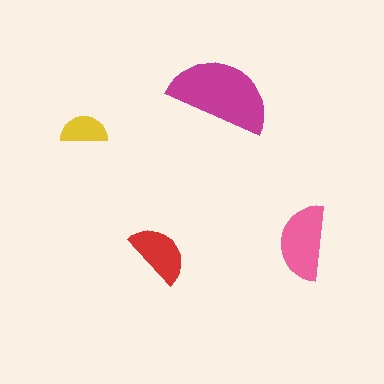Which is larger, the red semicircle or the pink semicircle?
The pink one.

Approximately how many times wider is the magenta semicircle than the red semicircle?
About 1.5 times wider.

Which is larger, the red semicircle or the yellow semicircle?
The red one.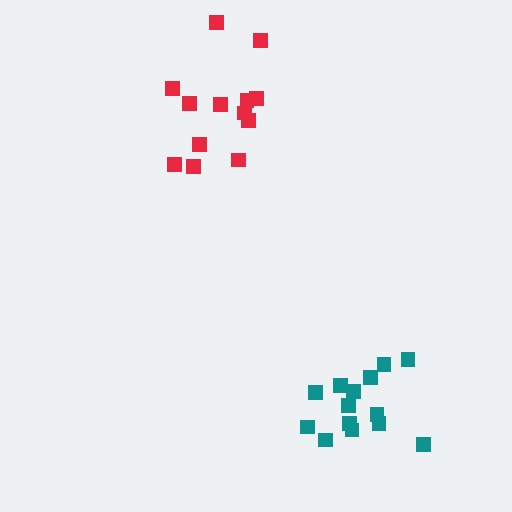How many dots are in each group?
Group 1: 14 dots, Group 2: 13 dots (27 total).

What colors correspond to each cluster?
The clusters are colored: teal, red.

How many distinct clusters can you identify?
There are 2 distinct clusters.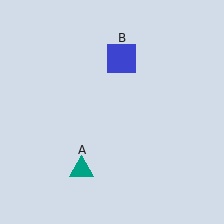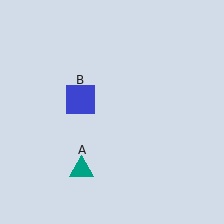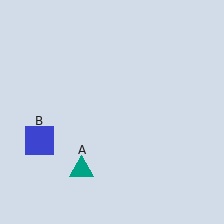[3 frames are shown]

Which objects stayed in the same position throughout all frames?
Teal triangle (object A) remained stationary.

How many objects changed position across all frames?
1 object changed position: blue square (object B).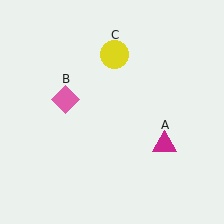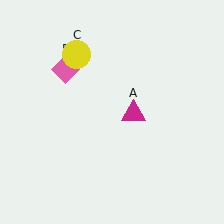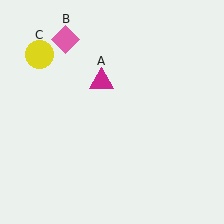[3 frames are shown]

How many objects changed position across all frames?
3 objects changed position: magenta triangle (object A), pink diamond (object B), yellow circle (object C).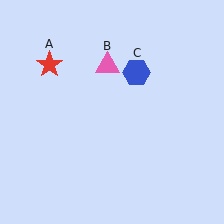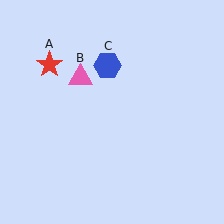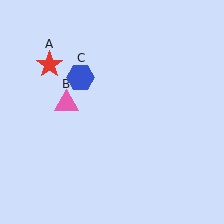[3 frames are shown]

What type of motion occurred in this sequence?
The pink triangle (object B), blue hexagon (object C) rotated counterclockwise around the center of the scene.